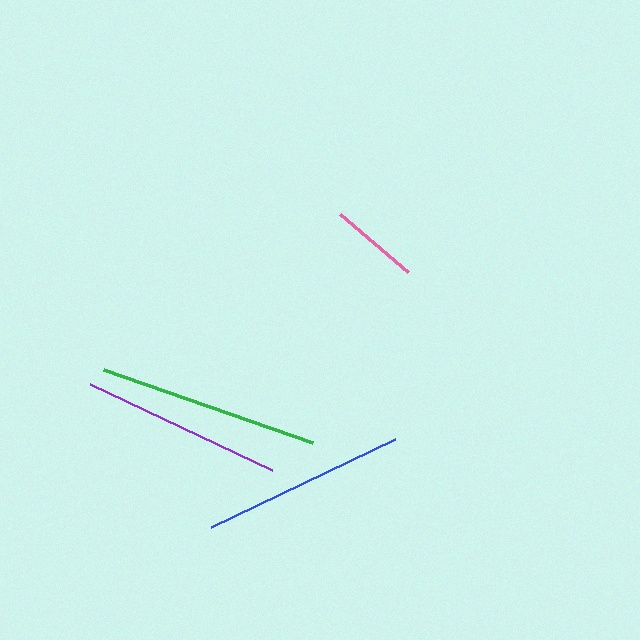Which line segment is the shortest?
The pink line is the shortest at approximately 89 pixels.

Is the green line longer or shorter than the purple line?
The green line is longer than the purple line.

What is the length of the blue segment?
The blue segment is approximately 204 pixels long.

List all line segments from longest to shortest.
From longest to shortest: green, blue, purple, pink.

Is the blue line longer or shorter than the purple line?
The blue line is longer than the purple line.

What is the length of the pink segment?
The pink segment is approximately 89 pixels long.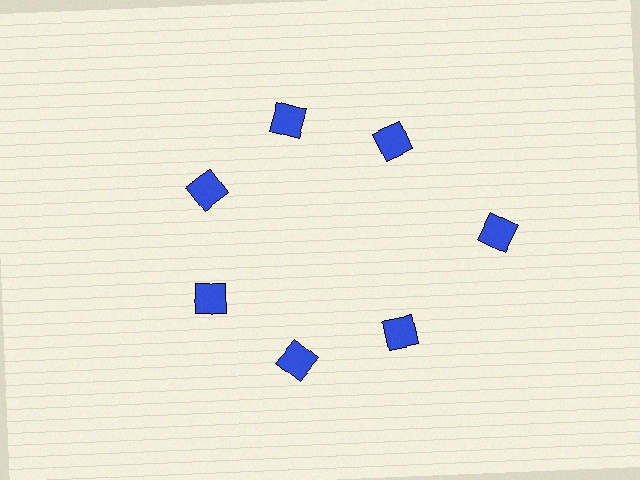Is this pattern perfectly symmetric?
No. The 7 blue diamonds are arranged in a ring, but one element near the 3 o'clock position is pushed outward from the center, breaking the 7-fold rotational symmetry.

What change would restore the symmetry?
The symmetry would be restored by moving it inward, back onto the ring so that all 7 diamonds sit at equal angles and equal distance from the center.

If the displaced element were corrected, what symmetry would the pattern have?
It would have 7-fold rotational symmetry — the pattern would map onto itself every 51 degrees.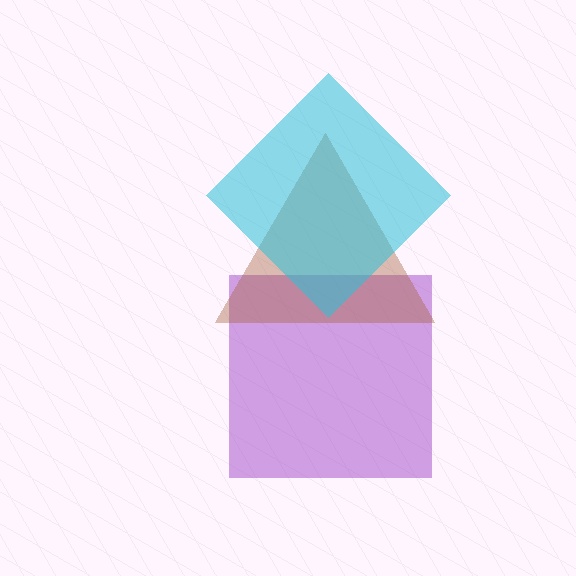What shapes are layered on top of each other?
The layered shapes are: a purple square, a brown triangle, a cyan diamond.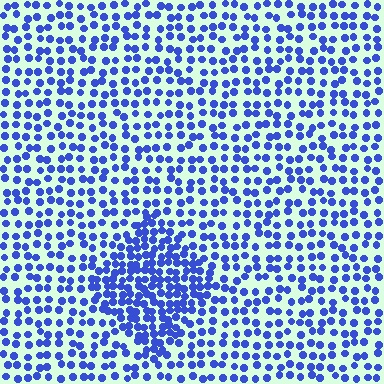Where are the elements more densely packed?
The elements are more densely packed inside the diamond boundary.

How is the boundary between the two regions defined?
The boundary is defined by a change in element density (approximately 1.9x ratio). All elements are the same color, size, and shape.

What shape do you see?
I see a diamond.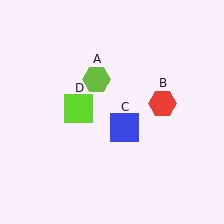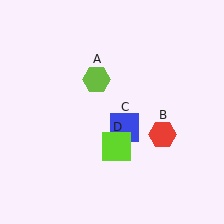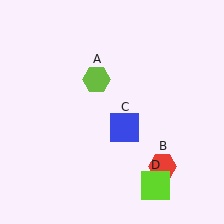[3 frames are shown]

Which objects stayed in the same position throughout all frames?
Lime hexagon (object A) and blue square (object C) remained stationary.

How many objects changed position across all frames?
2 objects changed position: red hexagon (object B), lime square (object D).